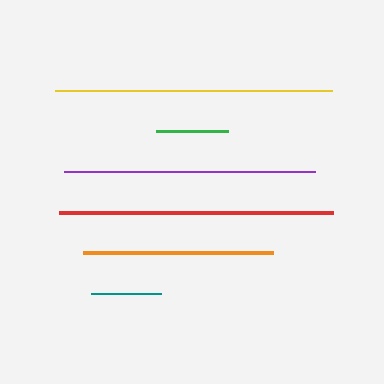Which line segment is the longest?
The yellow line is the longest at approximately 277 pixels.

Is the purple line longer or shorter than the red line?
The red line is longer than the purple line.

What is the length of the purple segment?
The purple segment is approximately 251 pixels long.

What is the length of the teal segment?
The teal segment is approximately 71 pixels long.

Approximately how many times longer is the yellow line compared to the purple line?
The yellow line is approximately 1.1 times the length of the purple line.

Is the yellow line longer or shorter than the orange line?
The yellow line is longer than the orange line.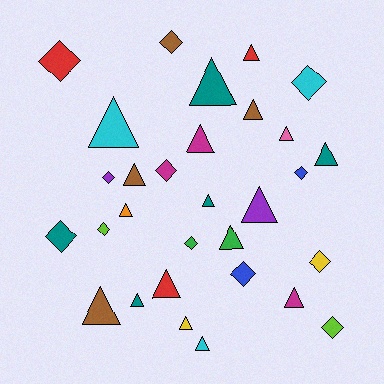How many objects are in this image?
There are 30 objects.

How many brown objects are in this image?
There are 4 brown objects.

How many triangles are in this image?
There are 18 triangles.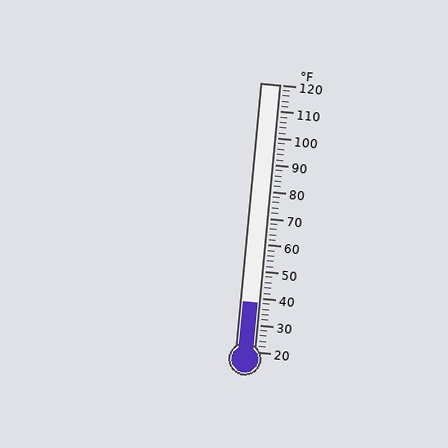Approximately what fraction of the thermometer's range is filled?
The thermometer is filled to approximately 20% of its range.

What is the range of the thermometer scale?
The thermometer scale ranges from 20°F to 120°F.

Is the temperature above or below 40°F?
The temperature is below 40°F.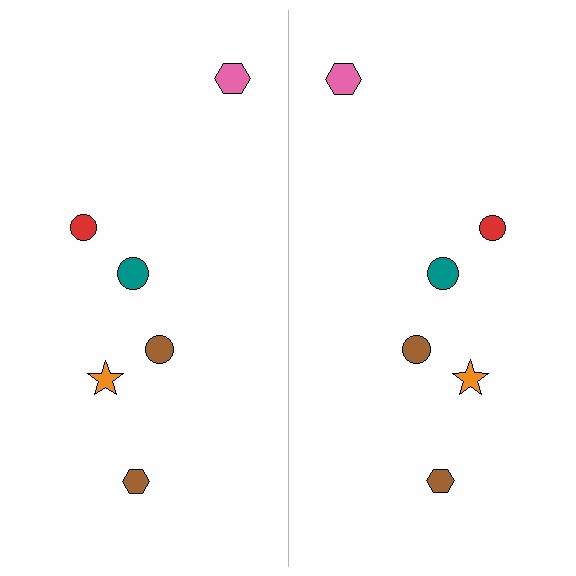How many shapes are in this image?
There are 12 shapes in this image.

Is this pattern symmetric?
Yes, this pattern has bilateral (reflection) symmetry.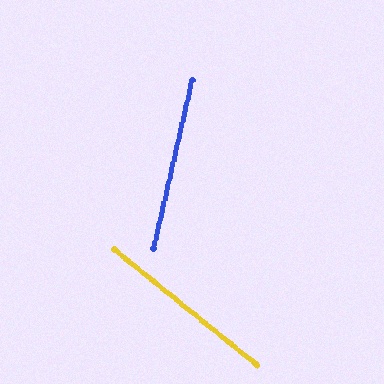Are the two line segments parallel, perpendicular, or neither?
Neither parallel nor perpendicular — they differ by about 64°.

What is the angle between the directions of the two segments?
Approximately 64 degrees.